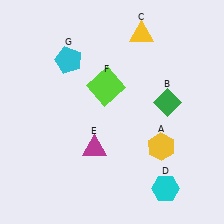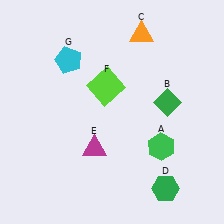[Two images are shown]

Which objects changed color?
A changed from yellow to green. C changed from yellow to orange. D changed from cyan to green.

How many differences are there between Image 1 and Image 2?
There are 3 differences between the two images.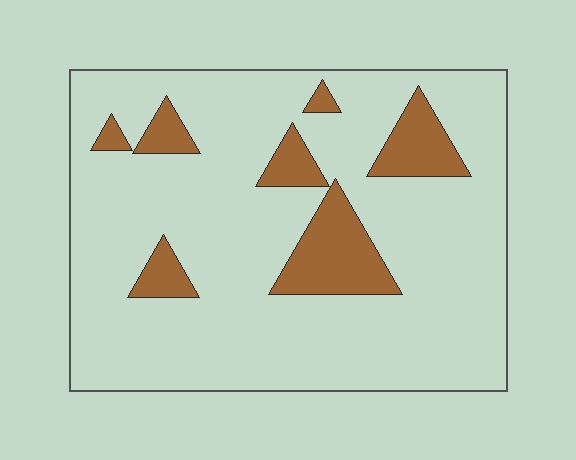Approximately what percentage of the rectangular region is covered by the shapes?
Approximately 15%.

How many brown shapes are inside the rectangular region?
7.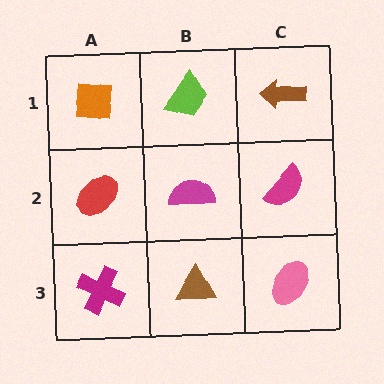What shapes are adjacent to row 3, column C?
A magenta semicircle (row 2, column C), a brown triangle (row 3, column B).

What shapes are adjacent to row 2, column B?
A lime trapezoid (row 1, column B), a brown triangle (row 3, column B), a red ellipse (row 2, column A), a magenta semicircle (row 2, column C).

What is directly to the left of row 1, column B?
An orange square.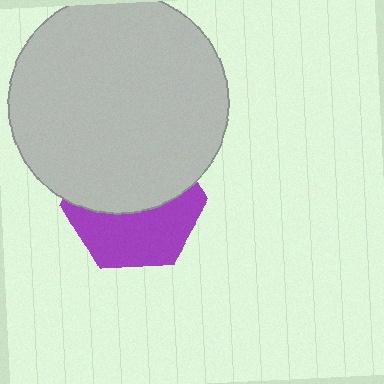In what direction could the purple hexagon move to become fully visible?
The purple hexagon could move down. That would shift it out from behind the light gray circle entirely.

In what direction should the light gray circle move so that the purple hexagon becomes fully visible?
The light gray circle should move up. That is the shortest direction to clear the overlap and leave the purple hexagon fully visible.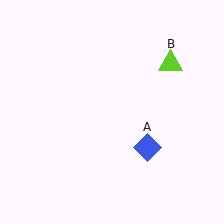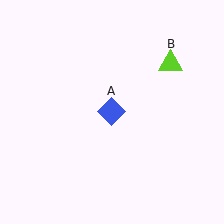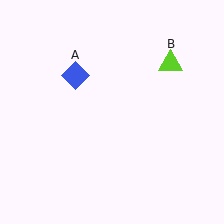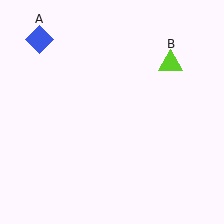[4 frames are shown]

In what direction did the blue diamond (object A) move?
The blue diamond (object A) moved up and to the left.